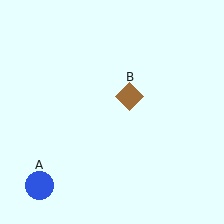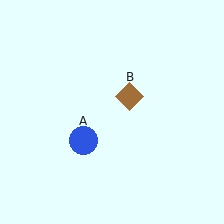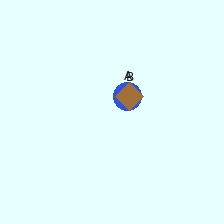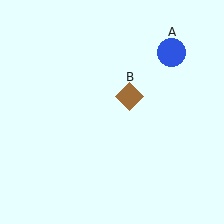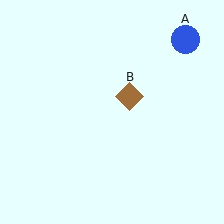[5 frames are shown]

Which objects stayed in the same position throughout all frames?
Brown diamond (object B) remained stationary.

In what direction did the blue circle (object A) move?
The blue circle (object A) moved up and to the right.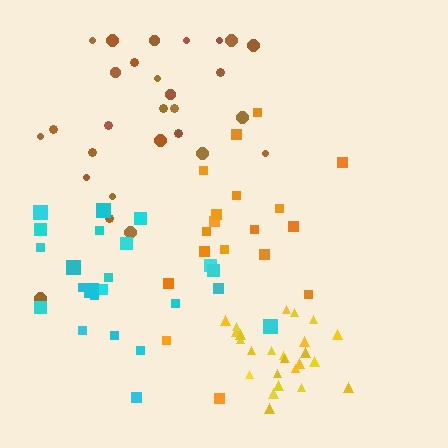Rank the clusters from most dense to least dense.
yellow, cyan, brown, orange.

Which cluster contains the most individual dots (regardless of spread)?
Brown (28).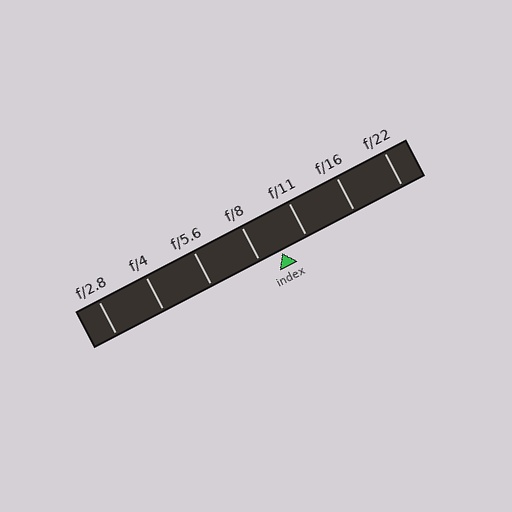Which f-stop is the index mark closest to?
The index mark is closest to f/8.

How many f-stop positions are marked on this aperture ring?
There are 7 f-stop positions marked.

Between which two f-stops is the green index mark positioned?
The index mark is between f/8 and f/11.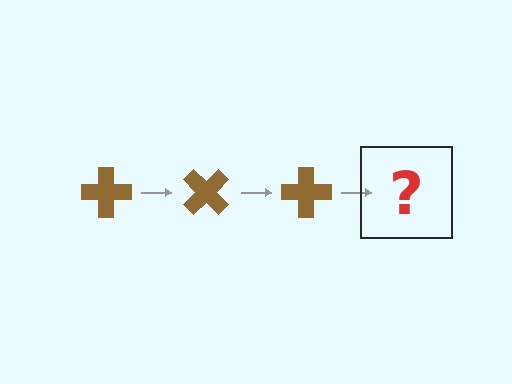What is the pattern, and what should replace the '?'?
The pattern is that the cross rotates 45 degrees each step. The '?' should be a brown cross rotated 135 degrees.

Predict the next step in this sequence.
The next step is a brown cross rotated 135 degrees.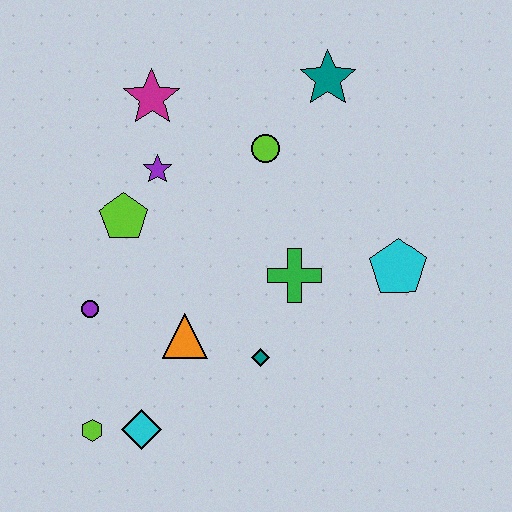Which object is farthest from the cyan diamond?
The teal star is farthest from the cyan diamond.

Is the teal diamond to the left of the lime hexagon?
No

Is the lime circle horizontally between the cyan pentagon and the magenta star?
Yes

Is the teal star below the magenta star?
No